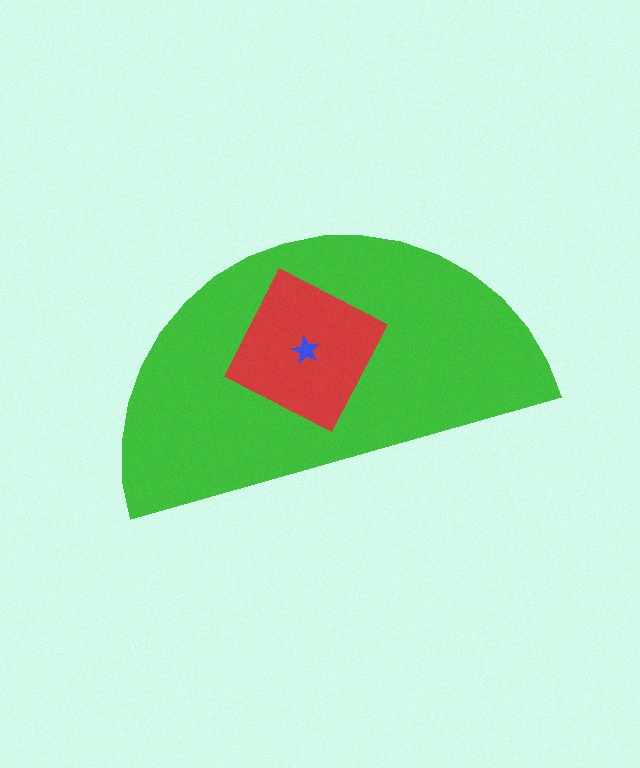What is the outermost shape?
The green semicircle.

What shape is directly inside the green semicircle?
The red square.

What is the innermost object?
The blue star.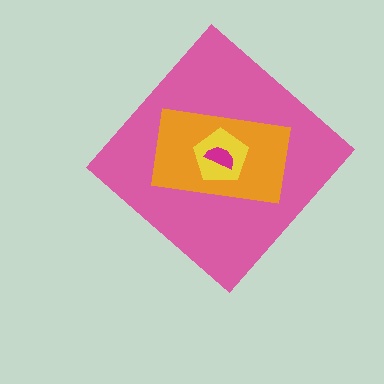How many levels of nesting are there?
4.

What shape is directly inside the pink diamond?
The orange rectangle.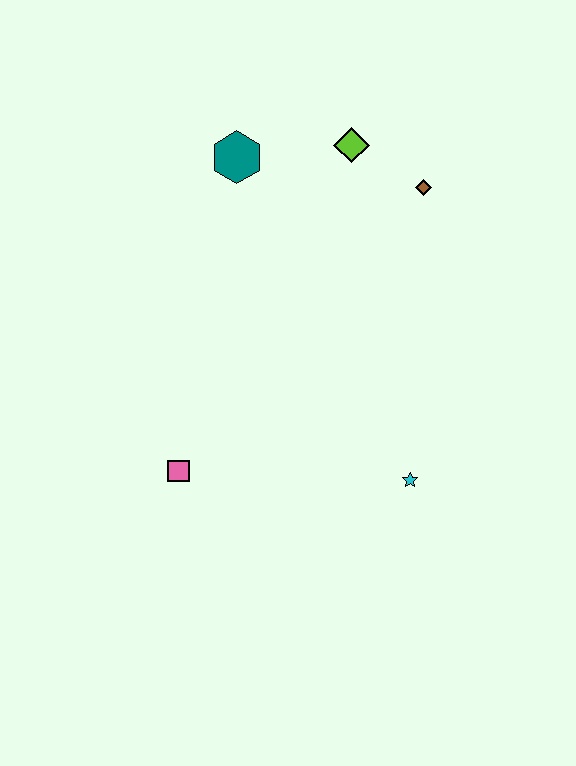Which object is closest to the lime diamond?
The brown diamond is closest to the lime diamond.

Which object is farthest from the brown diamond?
The pink square is farthest from the brown diamond.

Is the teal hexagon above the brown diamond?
Yes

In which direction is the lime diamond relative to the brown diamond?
The lime diamond is to the left of the brown diamond.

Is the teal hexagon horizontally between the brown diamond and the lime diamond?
No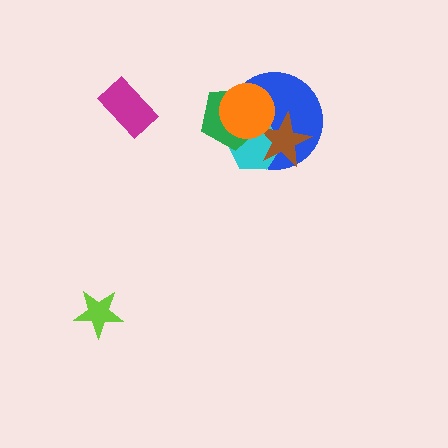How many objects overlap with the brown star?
3 objects overlap with the brown star.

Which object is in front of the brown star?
The orange circle is in front of the brown star.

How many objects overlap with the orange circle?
4 objects overlap with the orange circle.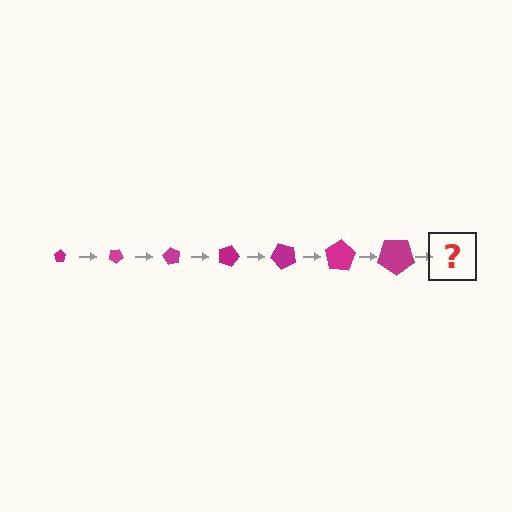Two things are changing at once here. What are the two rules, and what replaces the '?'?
The two rules are that the pentagon grows larger each step and it rotates 30 degrees each step. The '?' should be a pentagon, larger than the previous one and rotated 210 degrees from the start.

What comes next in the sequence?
The next element should be a pentagon, larger than the previous one and rotated 210 degrees from the start.